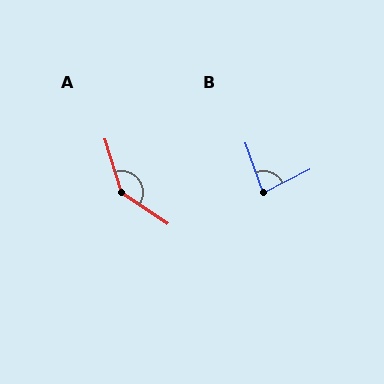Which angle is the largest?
A, at approximately 142 degrees.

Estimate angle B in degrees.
Approximately 84 degrees.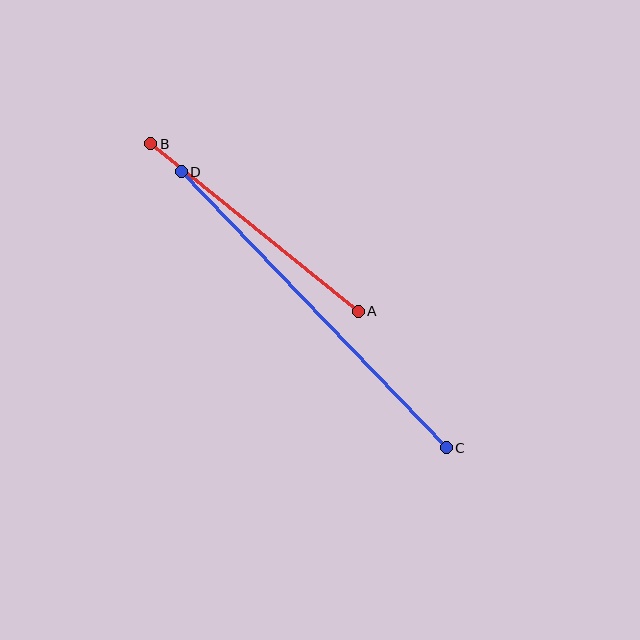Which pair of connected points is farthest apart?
Points C and D are farthest apart.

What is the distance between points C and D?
The distance is approximately 383 pixels.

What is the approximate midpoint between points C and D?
The midpoint is at approximately (314, 310) pixels.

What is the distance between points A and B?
The distance is approximately 267 pixels.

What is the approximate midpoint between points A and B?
The midpoint is at approximately (255, 227) pixels.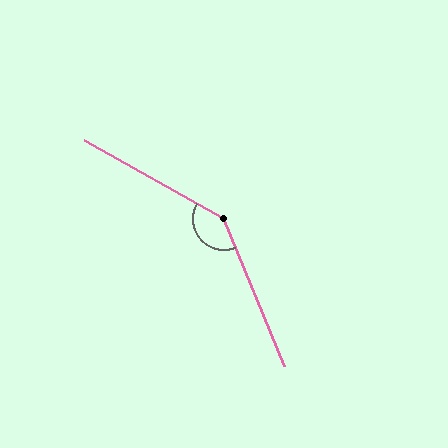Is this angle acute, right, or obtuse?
It is obtuse.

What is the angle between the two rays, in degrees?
Approximately 142 degrees.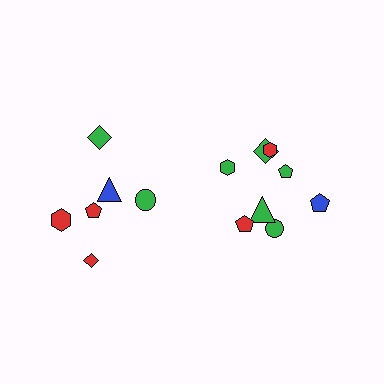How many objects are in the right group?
There are 8 objects.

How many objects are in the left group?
There are 6 objects.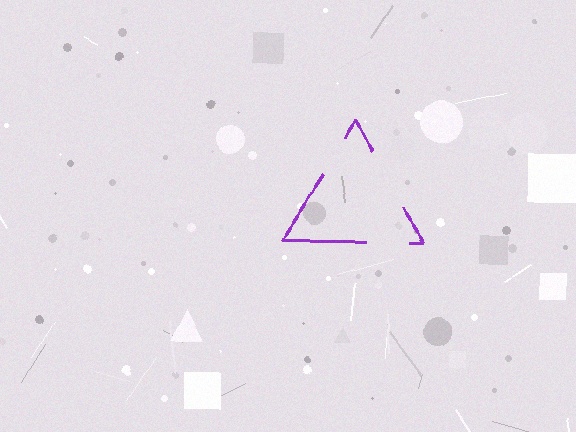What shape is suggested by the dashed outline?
The dashed outline suggests a triangle.